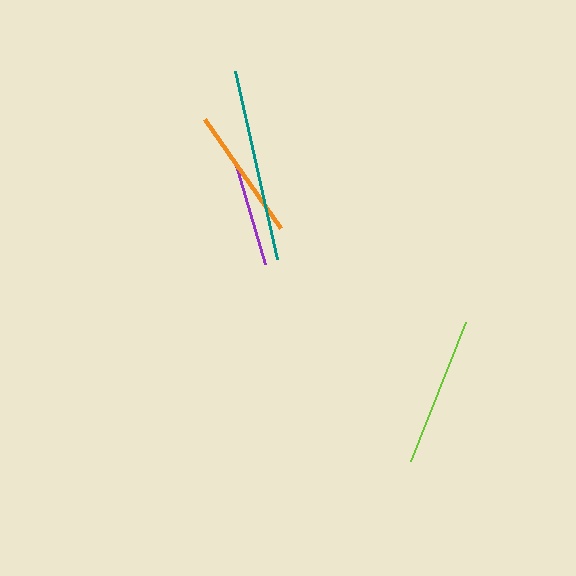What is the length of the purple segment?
The purple segment is approximately 106 pixels long.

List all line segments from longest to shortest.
From longest to shortest: teal, lime, orange, purple.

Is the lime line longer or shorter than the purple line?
The lime line is longer than the purple line.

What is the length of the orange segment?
The orange segment is approximately 133 pixels long.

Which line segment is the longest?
The teal line is the longest at approximately 193 pixels.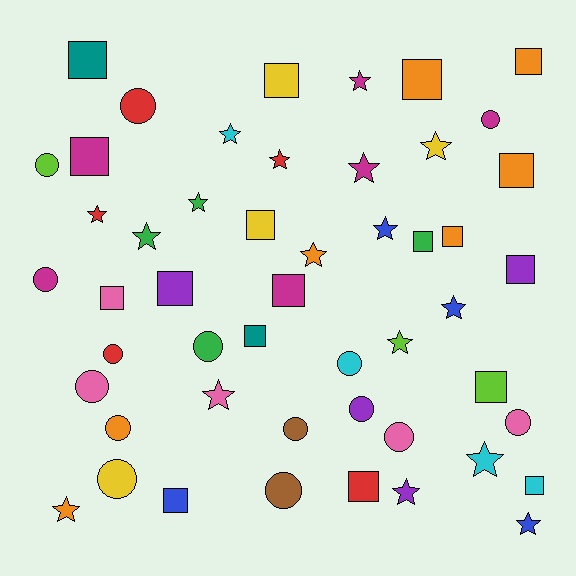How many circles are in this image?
There are 15 circles.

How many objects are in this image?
There are 50 objects.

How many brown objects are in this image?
There are 2 brown objects.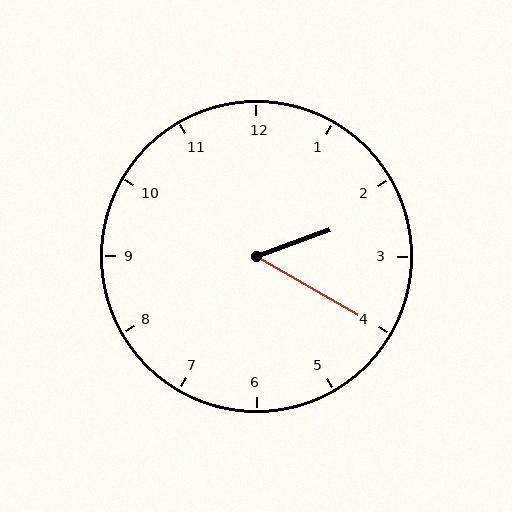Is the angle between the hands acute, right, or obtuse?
It is acute.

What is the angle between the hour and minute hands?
Approximately 50 degrees.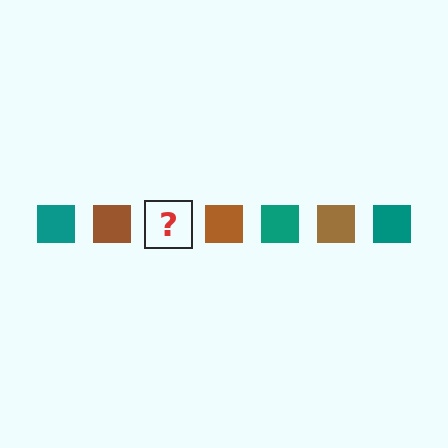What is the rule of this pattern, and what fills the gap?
The rule is that the pattern cycles through teal, brown squares. The gap should be filled with a teal square.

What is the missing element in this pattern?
The missing element is a teal square.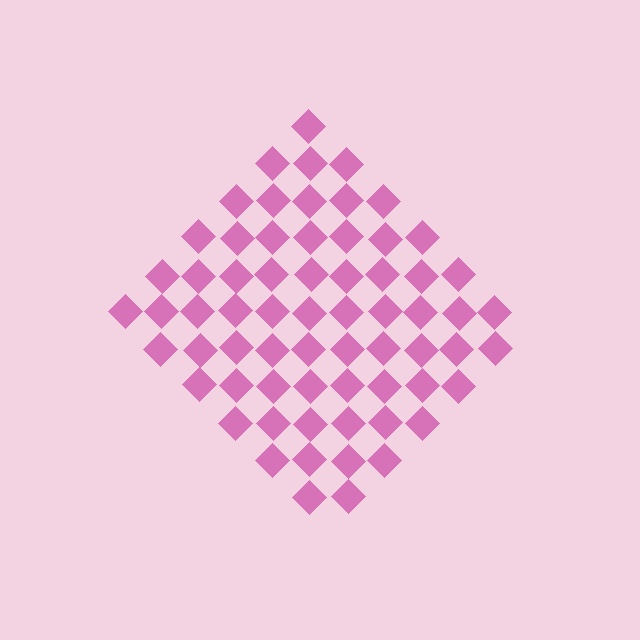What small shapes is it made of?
It is made of small diamonds.